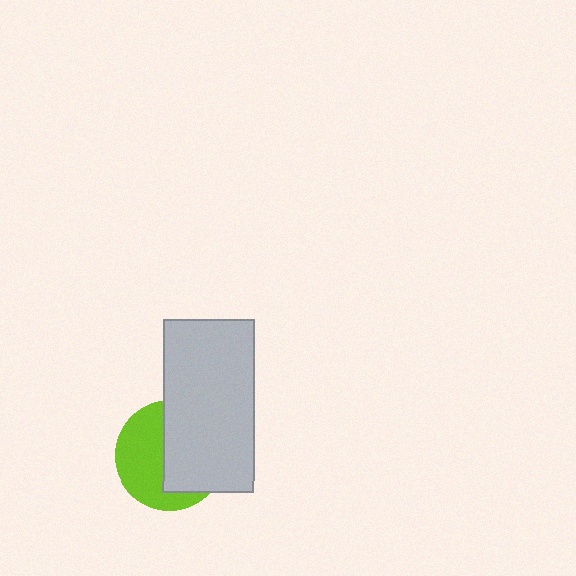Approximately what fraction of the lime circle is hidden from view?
Roughly 52% of the lime circle is hidden behind the light gray rectangle.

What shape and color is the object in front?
The object in front is a light gray rectangle.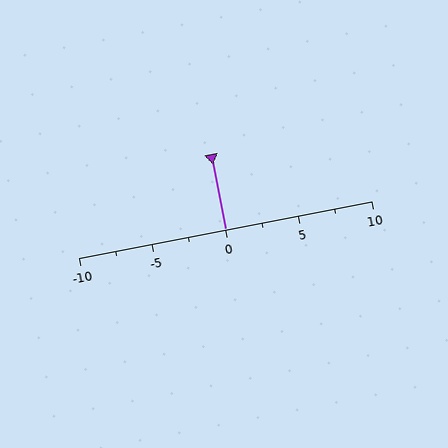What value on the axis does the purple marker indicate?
The marker indicates approximately 0.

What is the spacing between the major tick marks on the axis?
The major ticks are spaced 5 apart.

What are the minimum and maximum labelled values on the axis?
The axis runs from -10 to 10.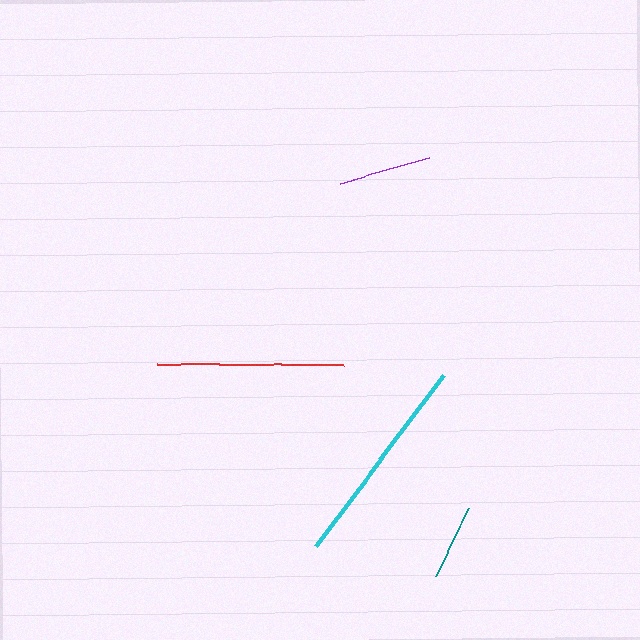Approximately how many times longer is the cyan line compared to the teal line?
The cyan line is approximately 2.9 times the length of the teal line.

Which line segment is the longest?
The cyan line is the longest at approximately 213 pixels.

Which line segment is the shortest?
The teal line is the shortest at approximately 75 pixels.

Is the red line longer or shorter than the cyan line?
The cyan line is longer than the red line.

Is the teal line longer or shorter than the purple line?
The purple line is longer than the teal line.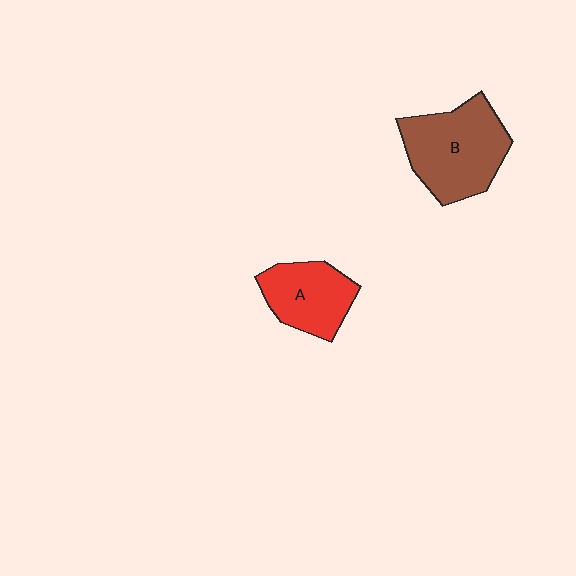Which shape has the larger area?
Shape B (brown).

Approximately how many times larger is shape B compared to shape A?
Approximately 1.5 times.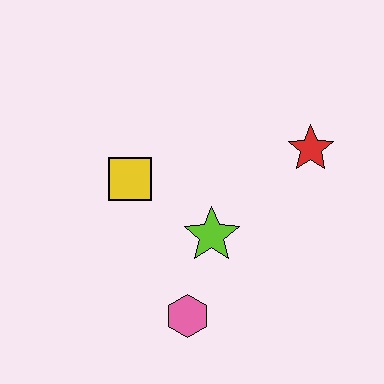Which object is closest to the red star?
The lime star is closest to the red star.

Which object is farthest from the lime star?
The red star is farthest from the lime star.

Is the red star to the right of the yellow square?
Yes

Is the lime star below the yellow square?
Yes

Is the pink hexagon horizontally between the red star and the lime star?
No